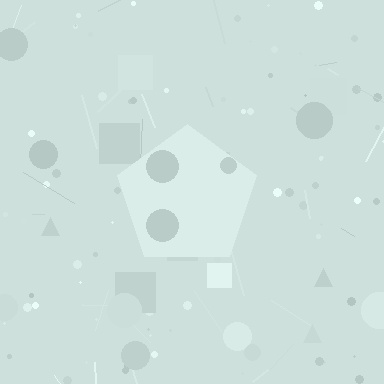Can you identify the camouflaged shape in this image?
The camouflaged shape is a pentagon.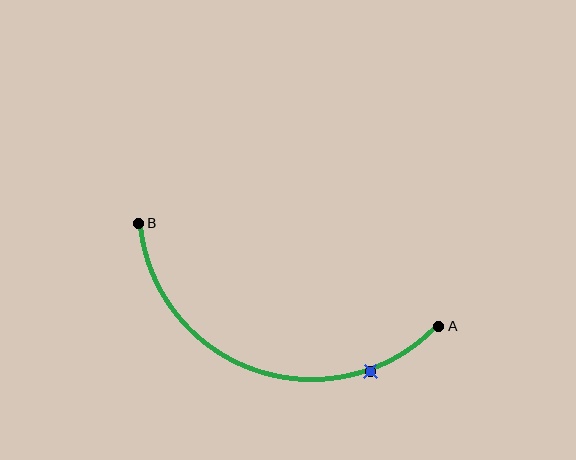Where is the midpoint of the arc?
The arc midpoint is the point on the curve farthest from the straight line joining A and B. It sits below that line.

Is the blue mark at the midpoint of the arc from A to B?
No. The blue mark lies on the arc but is closer to endpoint A. The arc midpoint would be at the point on the curve equidistant along the arc from both A and B.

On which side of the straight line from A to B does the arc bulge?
The arc bulges below the straight line connecting A and B.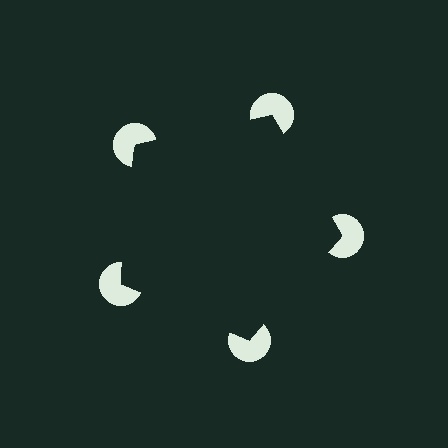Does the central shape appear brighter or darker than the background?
It typically appears slightly darker than the background, even though no actual brightness change is drawn.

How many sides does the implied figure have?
5 sides.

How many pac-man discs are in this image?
There are 5 — one at each vertex of the illusory pentagon.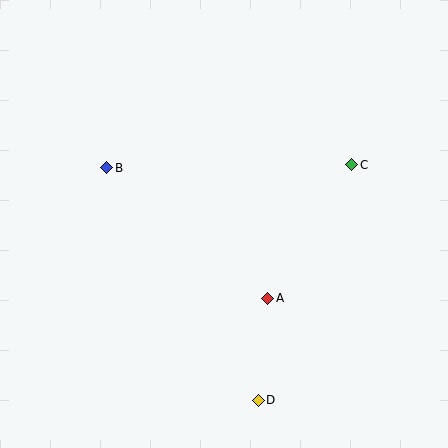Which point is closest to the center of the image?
Point A at (268, 298) is closest to the center.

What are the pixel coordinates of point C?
Point C is at (352, 165).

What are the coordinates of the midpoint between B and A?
The midpoint between B and A is at (187, 233).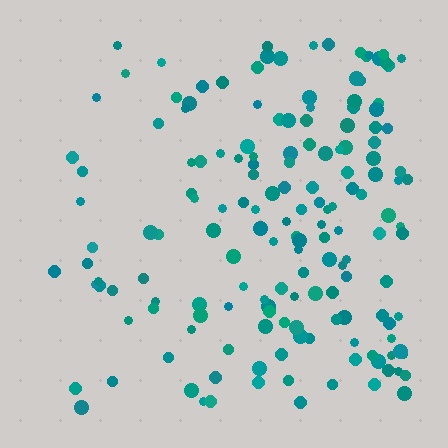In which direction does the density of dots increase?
From left to right, with the right side densest.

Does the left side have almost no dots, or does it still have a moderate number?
Still a moderate number, just noticeably fewer than the right.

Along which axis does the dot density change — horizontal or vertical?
Horizontal.